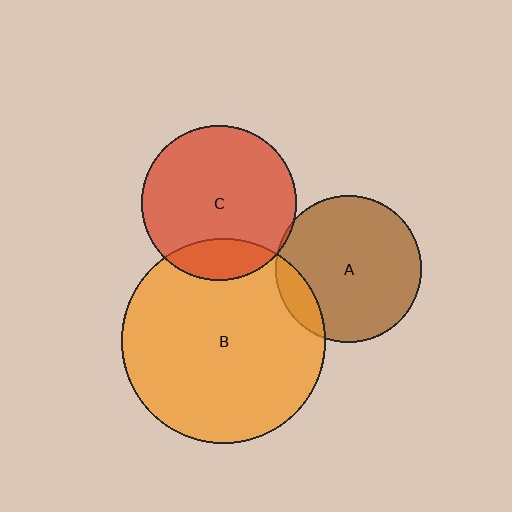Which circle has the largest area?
Circle B (orange).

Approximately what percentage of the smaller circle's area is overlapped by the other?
Approximately 5%.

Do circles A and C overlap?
Yes.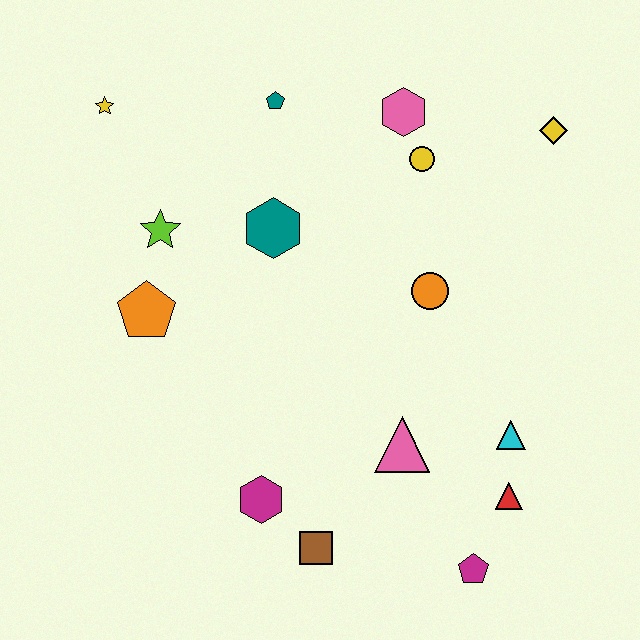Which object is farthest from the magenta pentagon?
The yellow star is farthest from the magenta pentagon.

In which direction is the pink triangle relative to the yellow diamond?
The pink triangle is below the yellow diamond.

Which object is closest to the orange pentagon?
The lime star is closest to the orange pentagon.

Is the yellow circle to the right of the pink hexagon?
Yes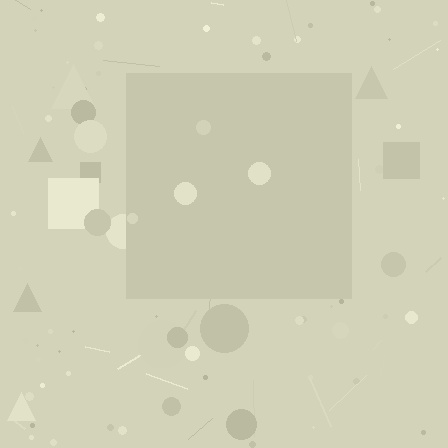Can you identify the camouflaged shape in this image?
The camouflaged shape is a square.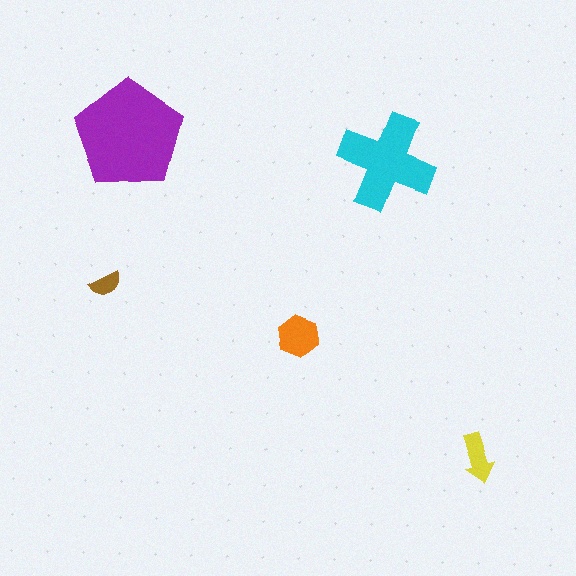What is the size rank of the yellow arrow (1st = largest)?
4th.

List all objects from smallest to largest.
The brown semicircle, the yellow arrow, the orange hexagon, the cyan cross, the purple pentagon.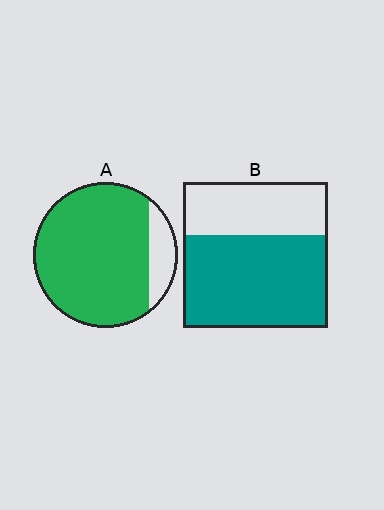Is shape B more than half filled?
Yes.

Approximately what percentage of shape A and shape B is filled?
A is approximately 85% and B is approximately 65%.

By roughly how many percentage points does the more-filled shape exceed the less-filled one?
By roughly 20 percentage points (A over B).